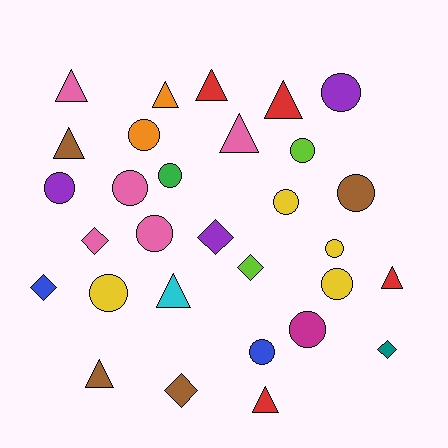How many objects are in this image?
There are 30 objects.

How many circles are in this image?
There are 14 circles.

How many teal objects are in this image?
There is 1 teal object.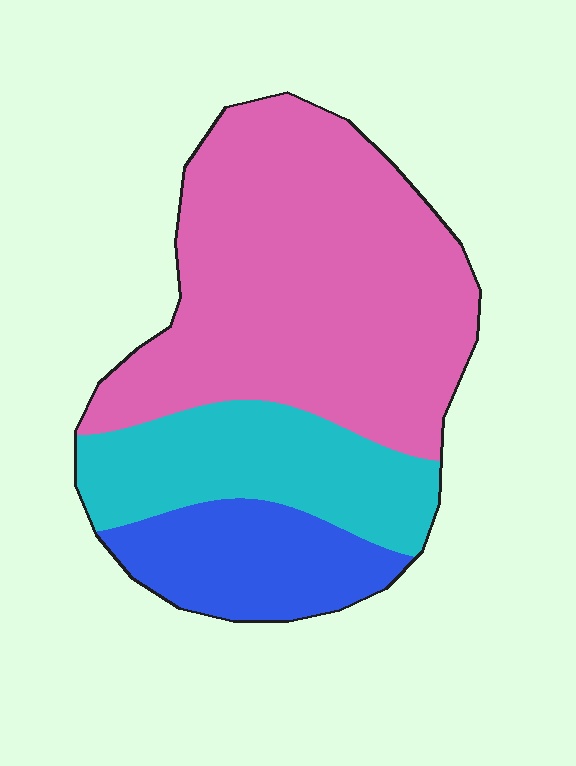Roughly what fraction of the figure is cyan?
Cyan takes up about one quarter (1/4) of the figure.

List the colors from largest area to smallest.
From largest to smallest: pink, cyan, blue.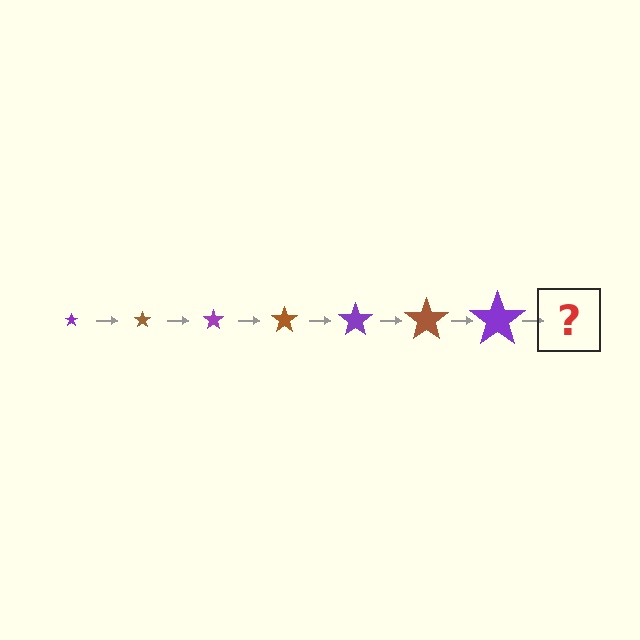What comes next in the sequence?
The next element should be a brown star, larger than the previous one.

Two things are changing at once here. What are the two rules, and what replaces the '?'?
The two rules are that the star grows larger each step and the color cycles through purple and brown. The '?' should be a brown star, larger than the previous one.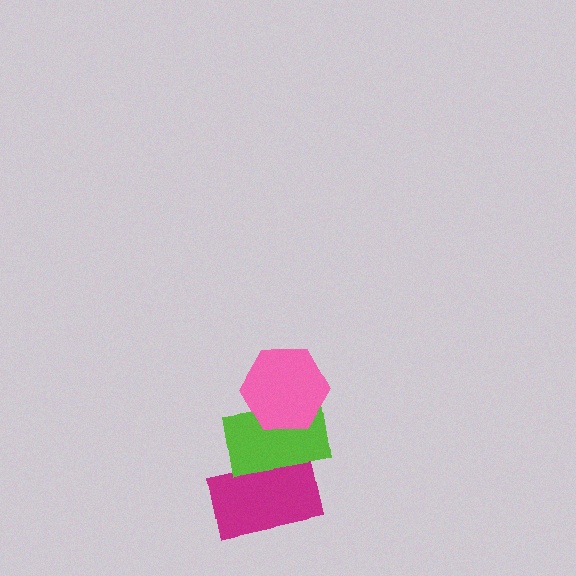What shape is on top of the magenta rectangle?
The lime rectangle is on top of the magenta rectangle.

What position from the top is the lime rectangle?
The lime rectangle is 2nd from the top.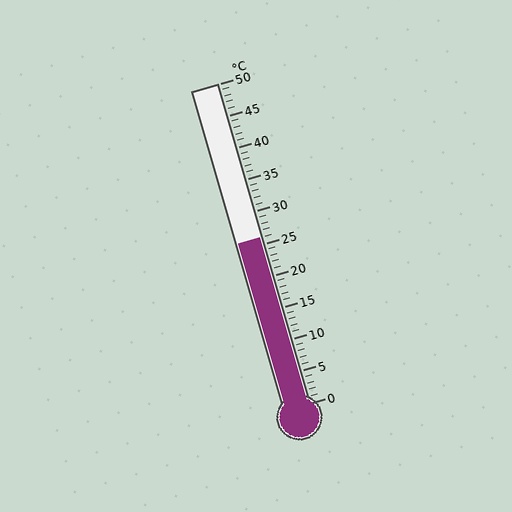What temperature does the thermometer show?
The thermometer shows approximately 26°C.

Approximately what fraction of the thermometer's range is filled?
The thermometer is filled to approximately 50% of its range.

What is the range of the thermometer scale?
The thermometer scale ranges from 0°C to 50°C.